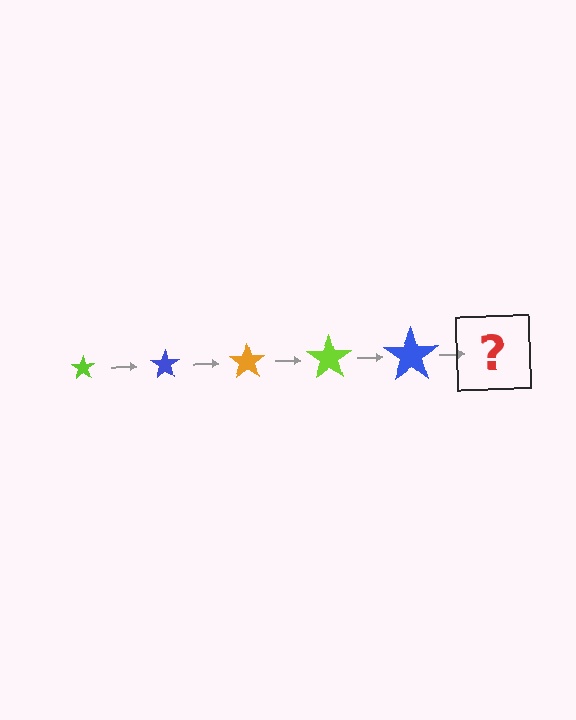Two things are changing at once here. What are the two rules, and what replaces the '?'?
The two rules are that the star grows larger each step and the color cycles through lime, blue, and orange. The '?' should be an orange star, larger than the previous one.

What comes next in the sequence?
The next element should be an orange star, larger than the previous one.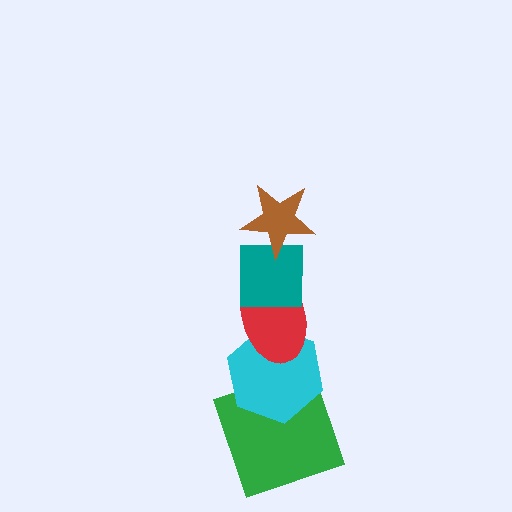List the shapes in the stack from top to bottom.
From top to bottom: the brown star, the teal square, the red ellipse, the cyan hexagon, the green square.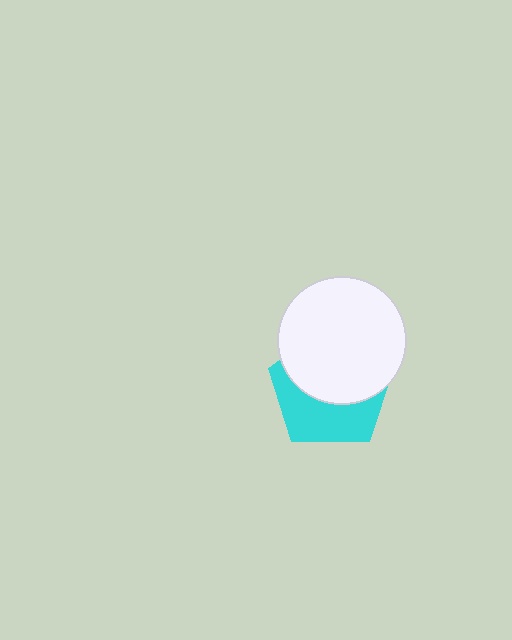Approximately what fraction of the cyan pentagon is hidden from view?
Roughly 56% of the cyan pentagon is hidden behind the white circle.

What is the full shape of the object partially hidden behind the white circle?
The partially hidden object is a cyan pentagon.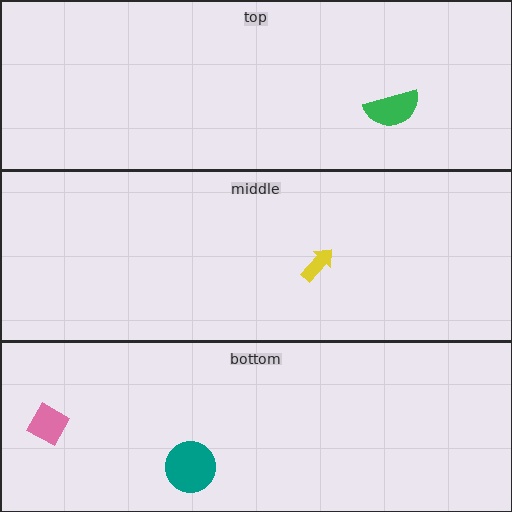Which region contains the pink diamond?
The bottom region.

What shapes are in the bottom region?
The pink diamond, the teal circle.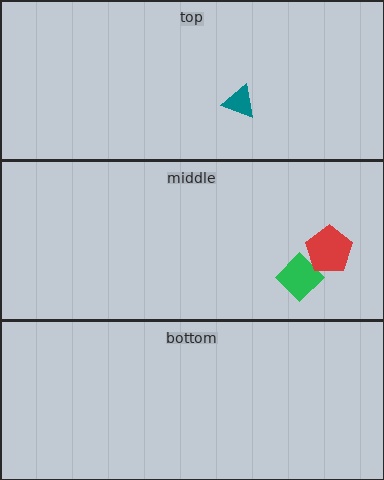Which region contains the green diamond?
The middle region.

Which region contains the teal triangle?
The top region.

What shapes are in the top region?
The teal triangle.